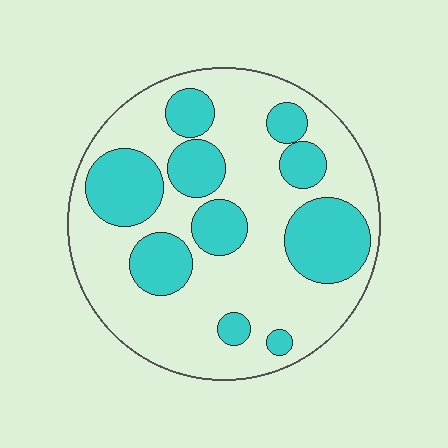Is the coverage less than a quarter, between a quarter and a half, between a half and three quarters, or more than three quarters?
Between a quarter and a half.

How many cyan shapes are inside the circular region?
10.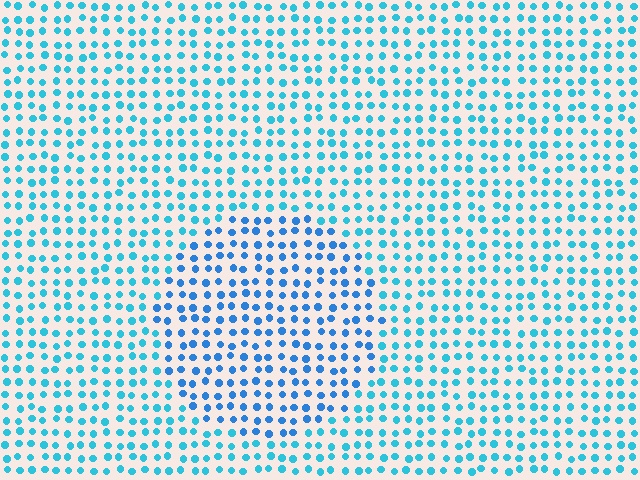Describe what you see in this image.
The image is filled with small cyan elements in a uniform arrangement. A circle-shaped region is visible where the elements are tinted to a slightly different hue, forming a subtle color boundary.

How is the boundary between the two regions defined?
The boundary is defined purely by a slight shift in hue (about 23 degrees). Spacing, size, and orientation are identical on both sides.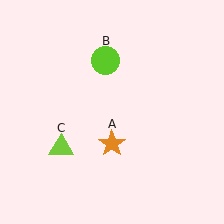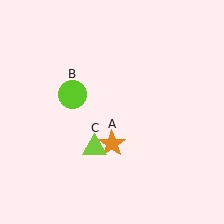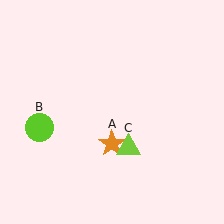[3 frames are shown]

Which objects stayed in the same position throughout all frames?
Orange star (object A) remained stationary.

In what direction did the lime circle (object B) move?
The lime circle (object B) moved down and to the left.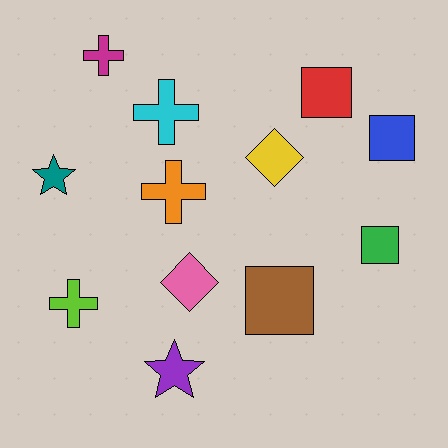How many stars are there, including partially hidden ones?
There are 2 stars.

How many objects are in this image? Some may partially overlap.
There are 12 objects.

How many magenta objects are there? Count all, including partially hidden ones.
There is 1 magenta object.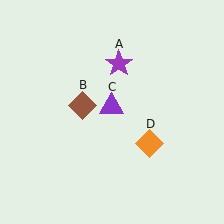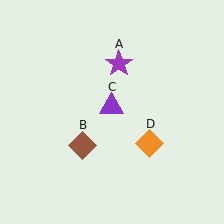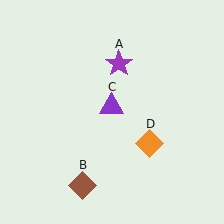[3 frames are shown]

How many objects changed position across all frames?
1 object changed position: brown diamond (object B).